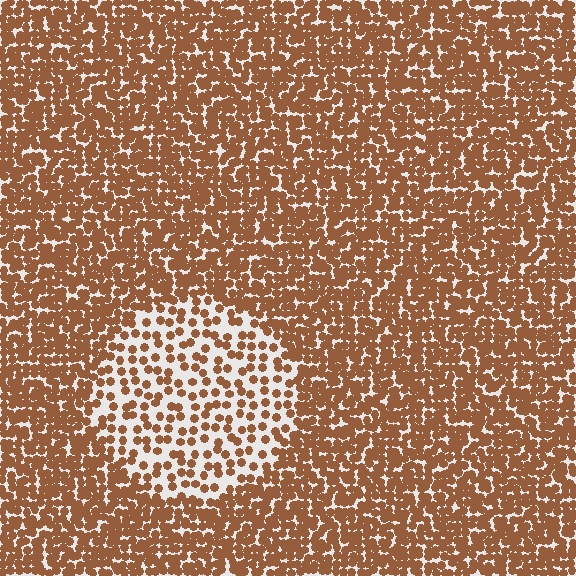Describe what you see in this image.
The image contains small brown elements arranged at two different densities. A circle-shaped region is visible where the elements are less densely packed than the surrounding area.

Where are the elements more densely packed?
The elements are more densely packed outside the circle boundary.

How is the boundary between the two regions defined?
The boundary is defined by a change in element density (approximately 2.4x ratio). All elements are the same color, size, and shape.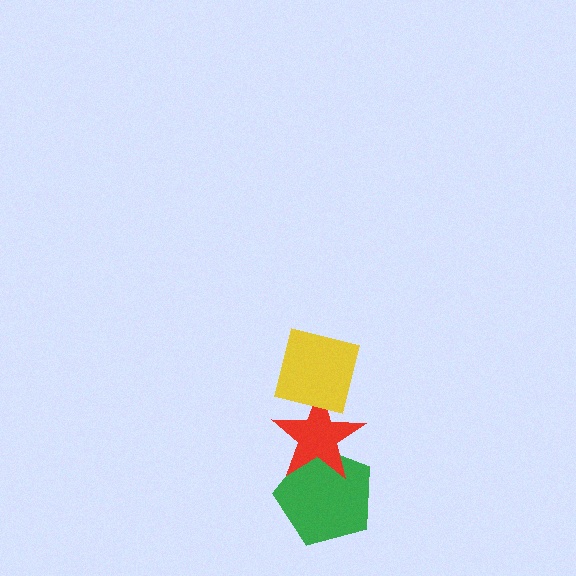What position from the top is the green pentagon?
The green pentagon is 3rd from the top.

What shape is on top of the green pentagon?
The red star is on top of the green pentagon.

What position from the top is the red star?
The red star is 2nd from the top.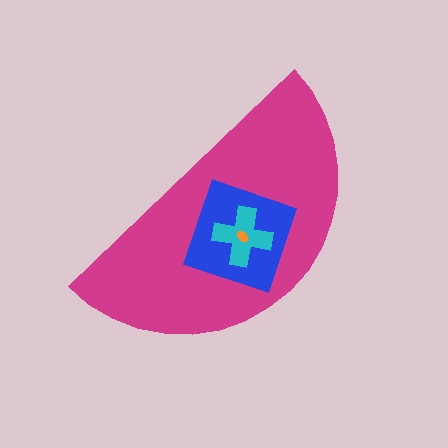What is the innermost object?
The orange ellipse.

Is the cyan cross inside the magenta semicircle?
Yes.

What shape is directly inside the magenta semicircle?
The blue square.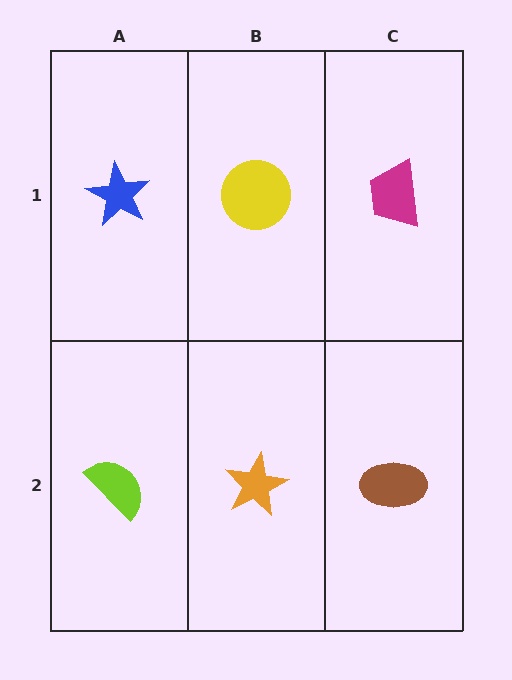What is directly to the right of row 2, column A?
An orange star.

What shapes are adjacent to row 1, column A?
A lime semicircle (row 2, column A), a yellow circle (row 1, column B).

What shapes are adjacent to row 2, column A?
A blue star (row 1, column A), an orange star (row 2, column B).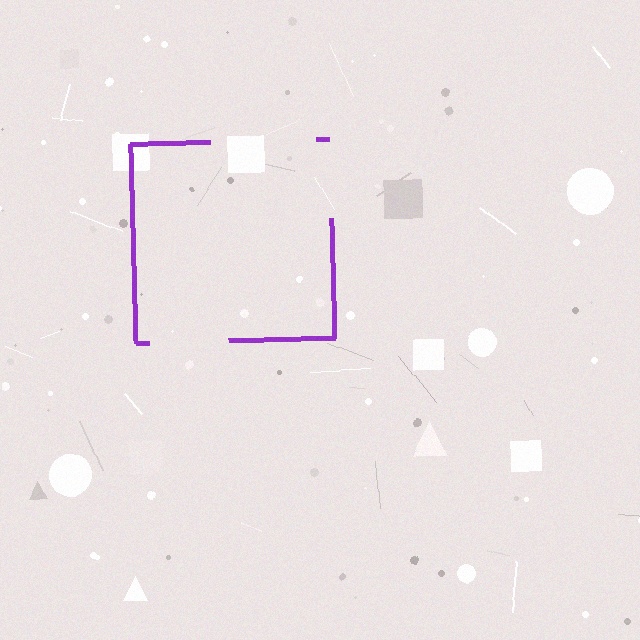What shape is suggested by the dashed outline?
The dashed outline suggests a square.